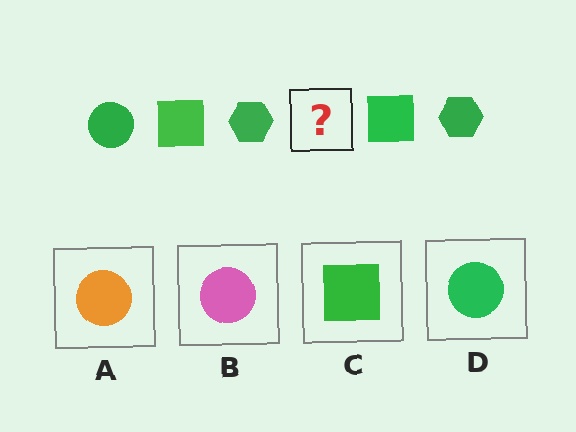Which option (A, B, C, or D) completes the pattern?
D.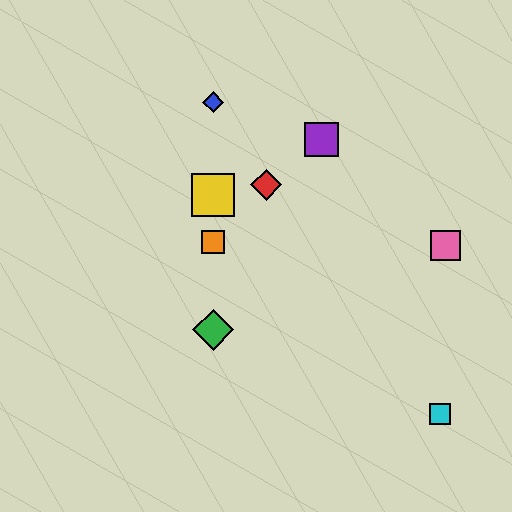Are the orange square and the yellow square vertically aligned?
Yes, both are at x≈213.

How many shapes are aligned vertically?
4 shapes (the blue diamond, the green diamond, the yellow square, the orange square) are aligned vertically.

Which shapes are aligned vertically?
The blue diamond, the green diamond, the yellow square, the orange square are aligned vertically.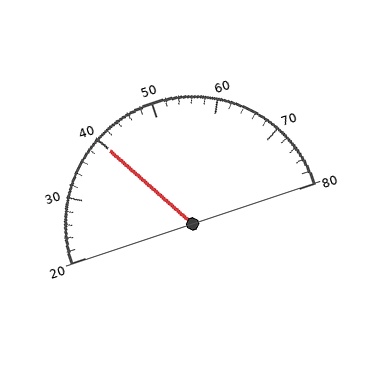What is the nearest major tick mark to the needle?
The nearest major tick mark is 40.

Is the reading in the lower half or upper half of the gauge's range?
The reading is in the lower half of the range (20 to 80).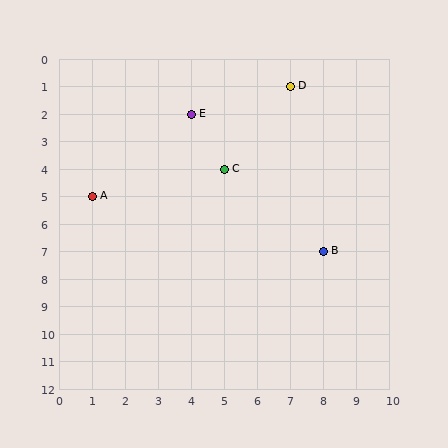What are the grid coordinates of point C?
Point C is at grid coordinates (5, 4).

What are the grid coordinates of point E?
Point E is at grid coordinates (4, 2).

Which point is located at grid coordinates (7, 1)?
Point D is at (7, 1).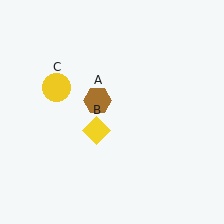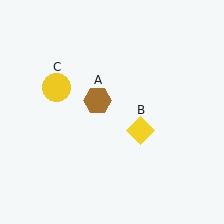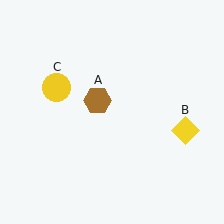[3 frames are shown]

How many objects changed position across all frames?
1 object changed position: yellow diamond (object B).